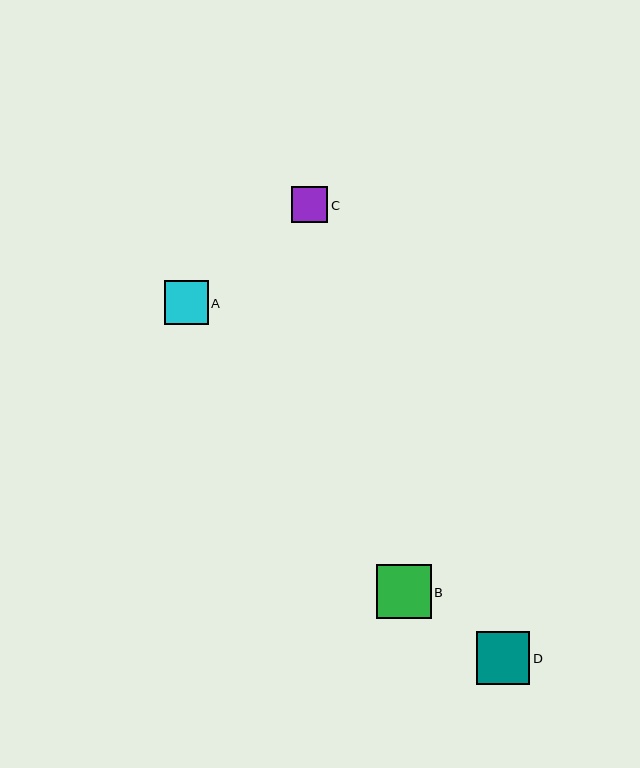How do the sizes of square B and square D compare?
Square B and square D are approximately the same size.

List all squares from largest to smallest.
From largest to smallest: B, D, A, C.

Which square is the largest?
Square B is the largest with a size of approximately 54 pixels.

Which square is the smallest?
Square C is the smallest with a size of approximately 36 pixels.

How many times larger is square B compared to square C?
Square B is approximately 1.5 times the size of square C.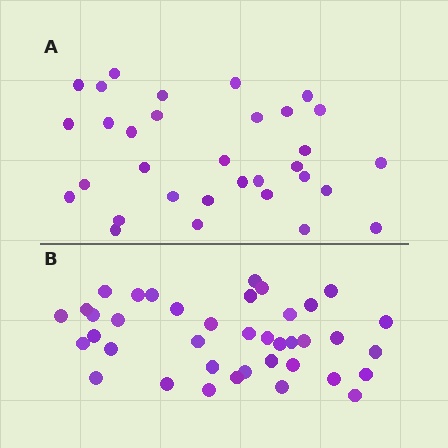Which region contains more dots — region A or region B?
Region B (the bottom region) has more dots.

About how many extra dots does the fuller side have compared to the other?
Region B has roughly 8 or so more dots than region A.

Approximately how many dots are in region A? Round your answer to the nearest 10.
About 30 dots. (The exact count is 32, which rounds to 30.)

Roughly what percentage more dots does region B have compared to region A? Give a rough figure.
About 20% more.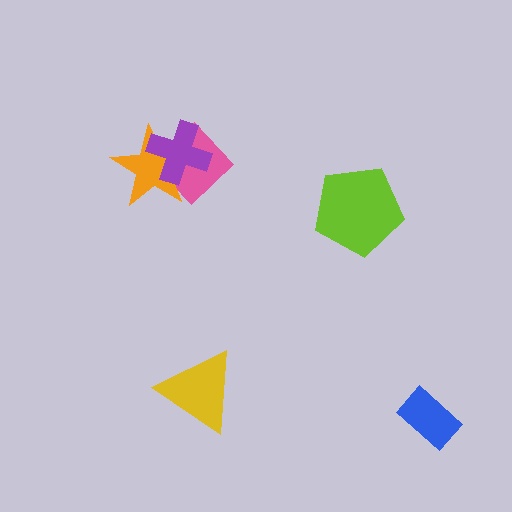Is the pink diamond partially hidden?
Yes, it is partially covered by another shape.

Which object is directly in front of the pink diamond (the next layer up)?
The orange star is directly in front of the pink diamond.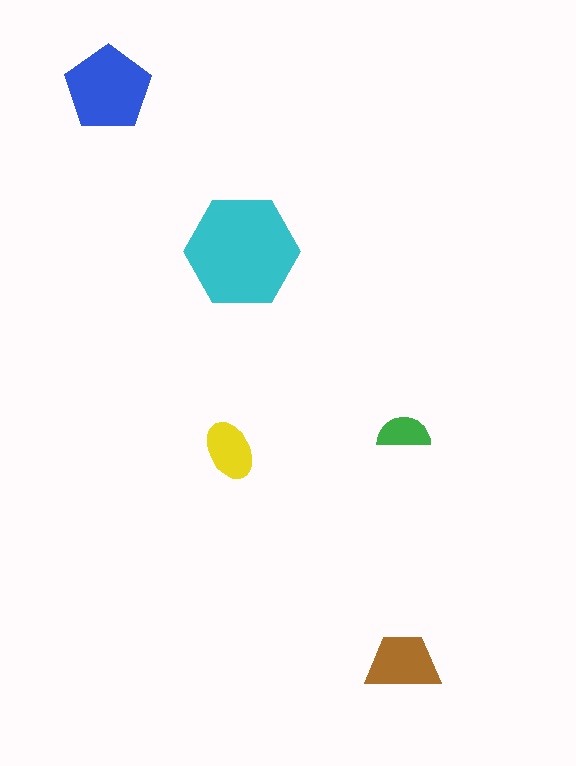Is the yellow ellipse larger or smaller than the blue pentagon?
Smaller.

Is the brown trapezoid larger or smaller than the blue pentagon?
Smaller.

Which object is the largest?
The cyan hexagon.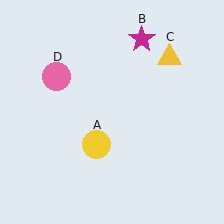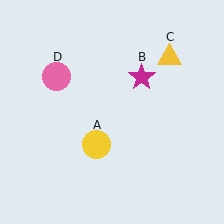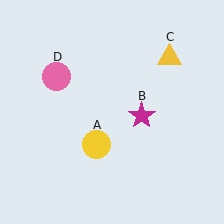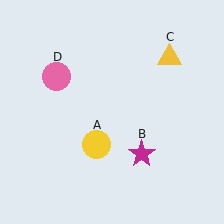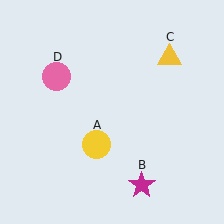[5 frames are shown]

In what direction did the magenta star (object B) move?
The magenta star (object B) moved down.